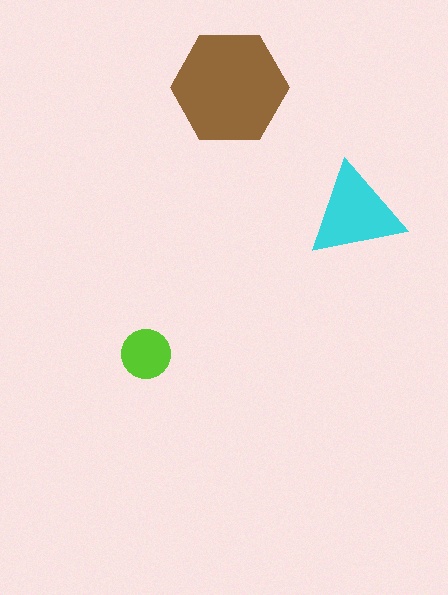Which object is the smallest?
The lime circle.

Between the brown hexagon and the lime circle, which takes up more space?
The brown hexagon.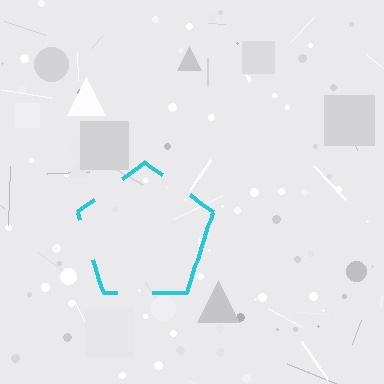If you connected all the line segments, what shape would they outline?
They would outline a pentagon.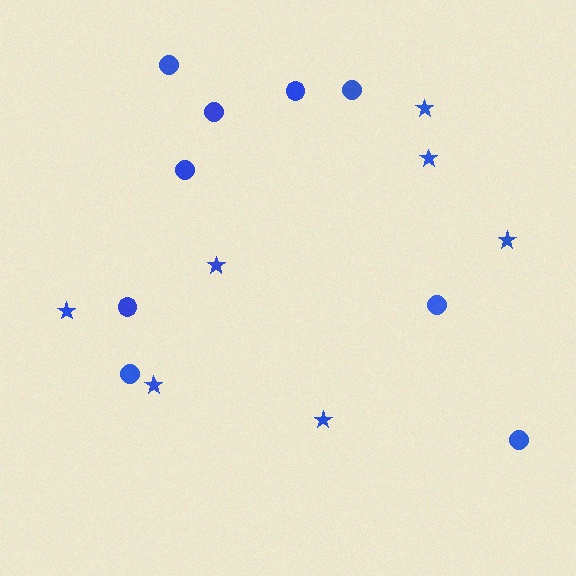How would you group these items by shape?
There are 2 groups: one group of stars (7) and one group of circles (9).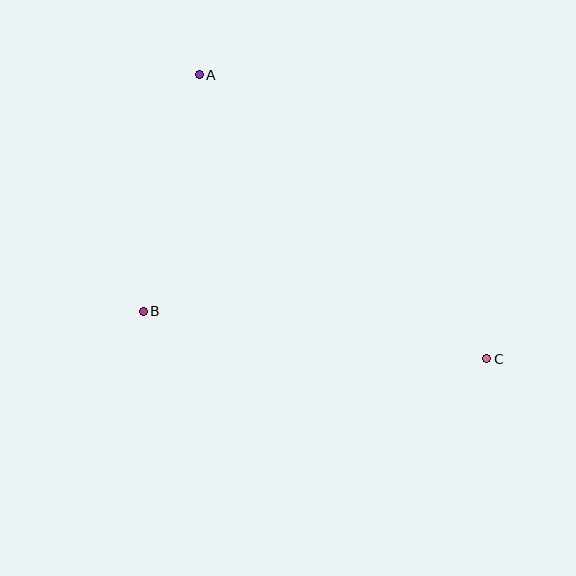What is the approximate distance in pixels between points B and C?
The distance between B and C is approximately 347 pixels.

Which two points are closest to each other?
Points A and B are closest to each other.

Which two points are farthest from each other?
Points A and C are farthest from each other.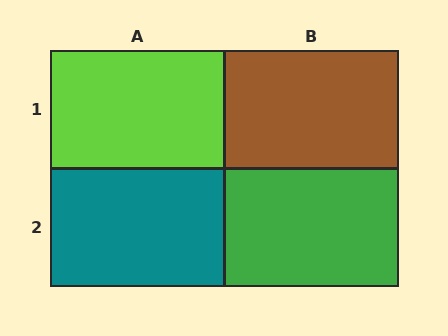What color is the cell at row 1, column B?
Brown.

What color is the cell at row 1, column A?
Lime.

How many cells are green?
1 cell is green.